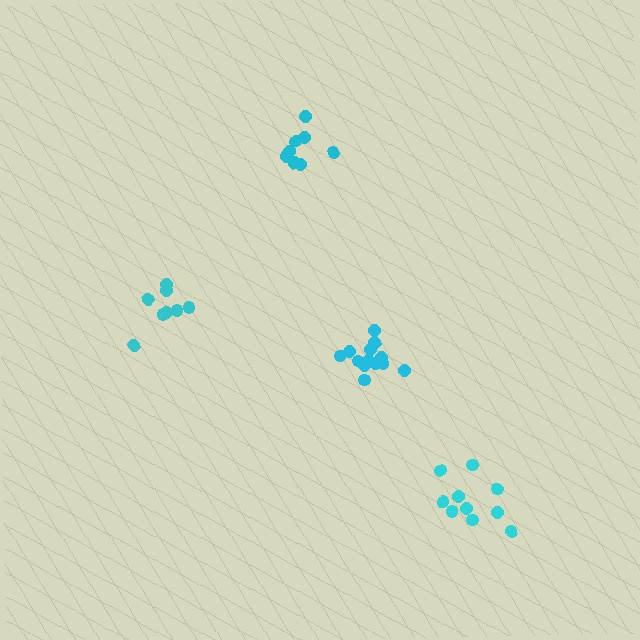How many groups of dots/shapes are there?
There are 4 groups.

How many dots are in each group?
Group 1: 10 dots, Group 2: 13 dots, Group 3: 8 dots, Group 4: 8 dots (39 total).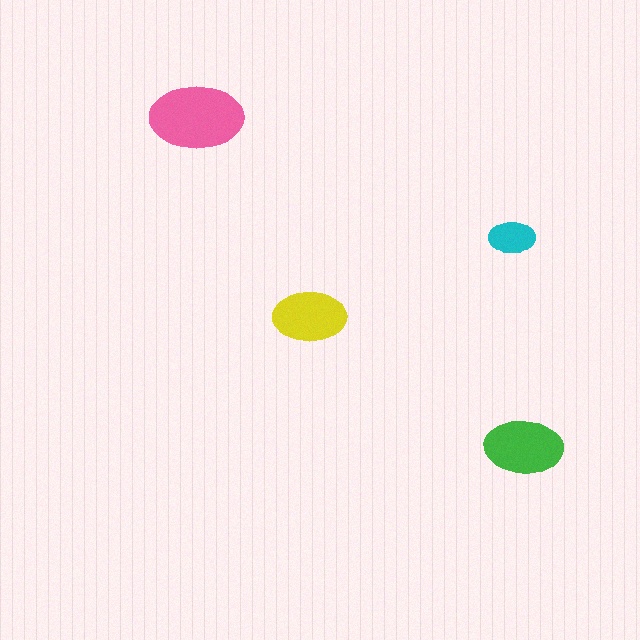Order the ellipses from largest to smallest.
the pink one, the green one, the yellow one, the cyan one.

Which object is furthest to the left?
The pink ellipse is leftmost.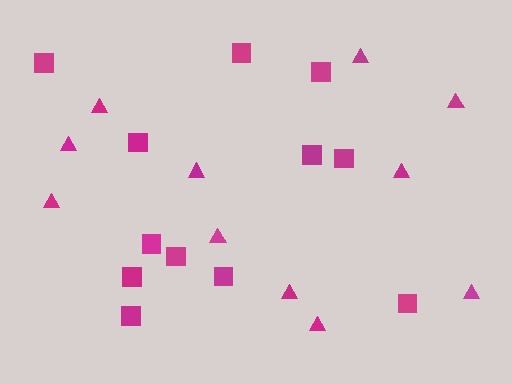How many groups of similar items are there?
There are 2 groups: one group of squares (12) and one group of triangles (11).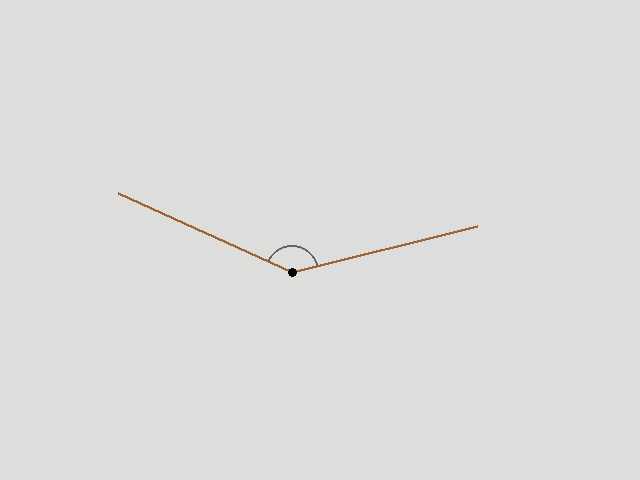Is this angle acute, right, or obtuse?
It is obtuse.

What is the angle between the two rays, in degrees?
Approximately 142 degrees.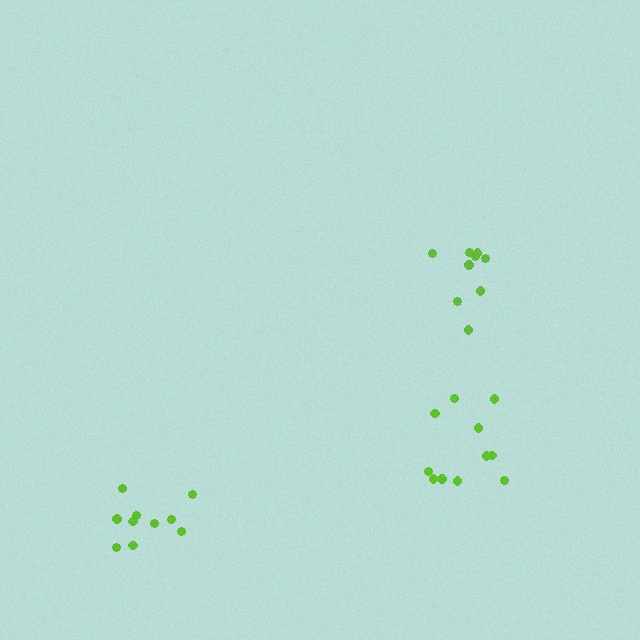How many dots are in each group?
Group 1: 9 dots, Group 2: 11 dots, Group 3: 10 dots (30 total).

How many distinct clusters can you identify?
There are 3 distinct clusters.